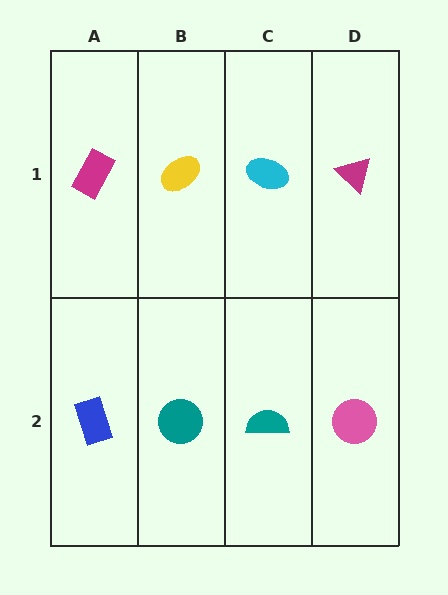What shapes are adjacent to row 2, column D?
A magenta triangle (row 1, column D), a teal semicircle (row 2, column C).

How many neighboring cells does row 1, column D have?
2.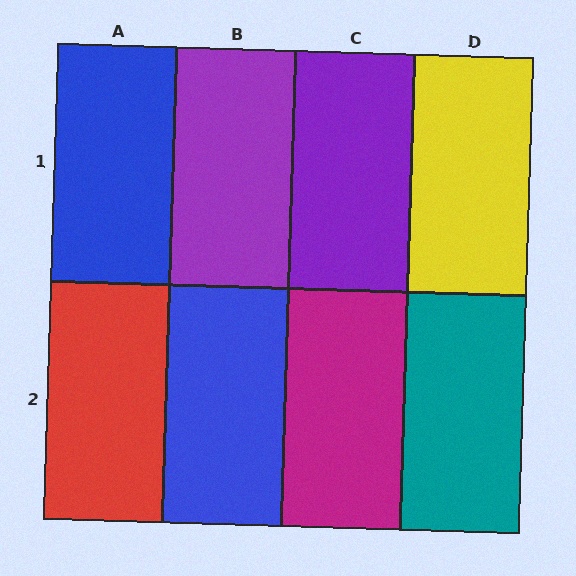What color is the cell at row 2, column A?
Red.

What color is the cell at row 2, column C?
Magenta.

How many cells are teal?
1 cell is teal.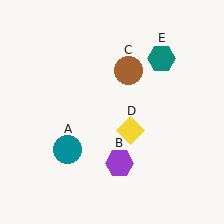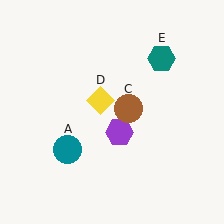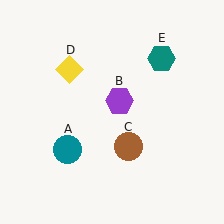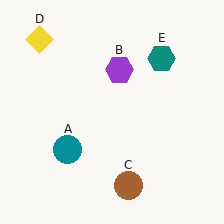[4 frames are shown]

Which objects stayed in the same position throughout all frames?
Teal circle (object A) and teal hexagon (object E) remained stationary.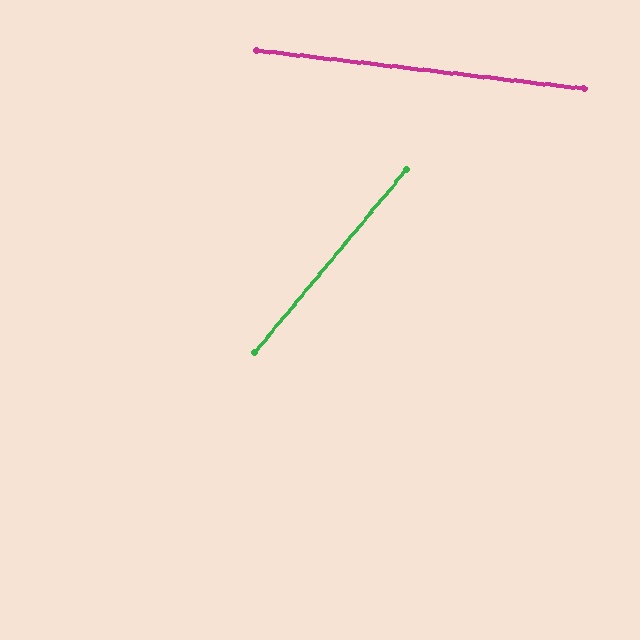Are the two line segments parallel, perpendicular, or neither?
Neither parallel nor perpendicular — they differ by about 57°.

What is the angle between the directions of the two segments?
Approximately 57 degrees.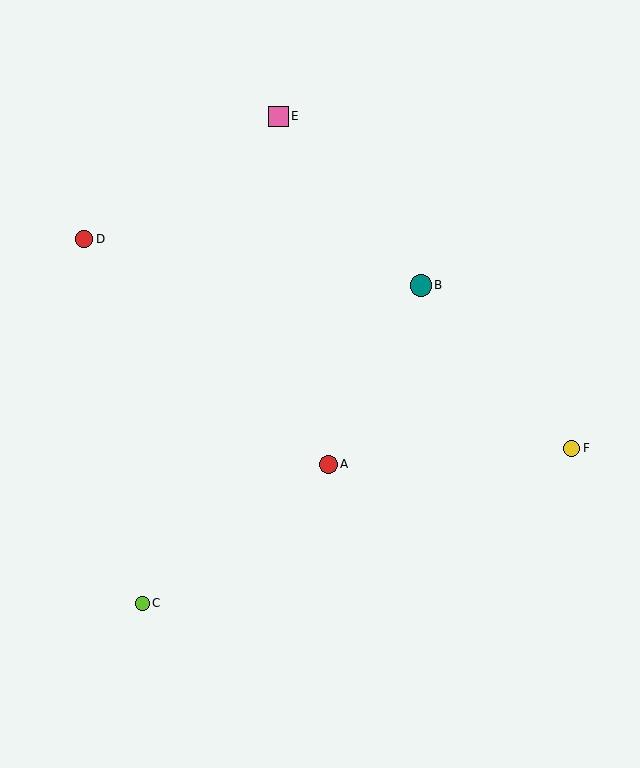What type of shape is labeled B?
Shape B is a teal circle.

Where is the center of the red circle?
The center of the red circle is at (84, 239).